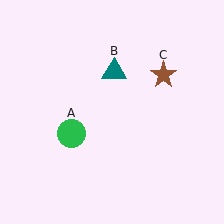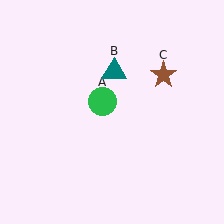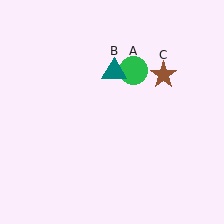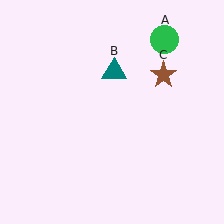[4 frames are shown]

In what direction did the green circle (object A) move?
The green circle (object A) moved up and to the right.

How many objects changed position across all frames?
1 object changed position: green circle (object A).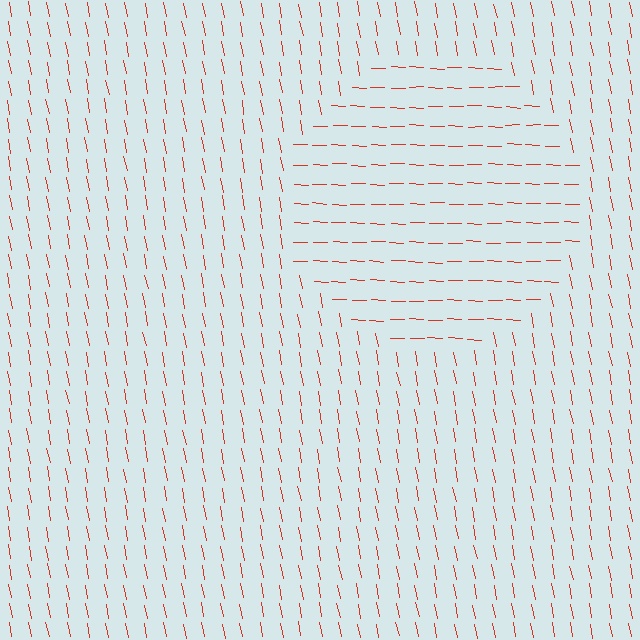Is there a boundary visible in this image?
Yes, there is a texture boundary formed by a change in line orientation.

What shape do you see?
I see a circle.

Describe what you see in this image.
The image is filled with small red line segments. A circle region in the image has lines oriented differently from the surrounding lines, creating a visible texture boundary.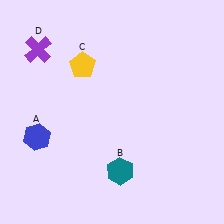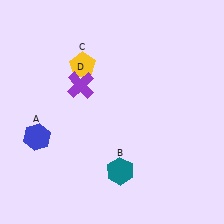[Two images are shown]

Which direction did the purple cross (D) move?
The purple cross (D) moved right.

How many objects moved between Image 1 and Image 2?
1 object moved between the two images.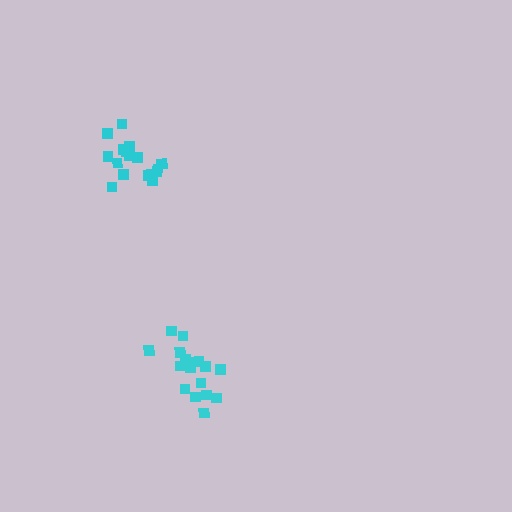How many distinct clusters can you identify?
There are 2 distinct clusters.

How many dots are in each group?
Group 1: 17 dots, Group 2: 17 dots (34 total).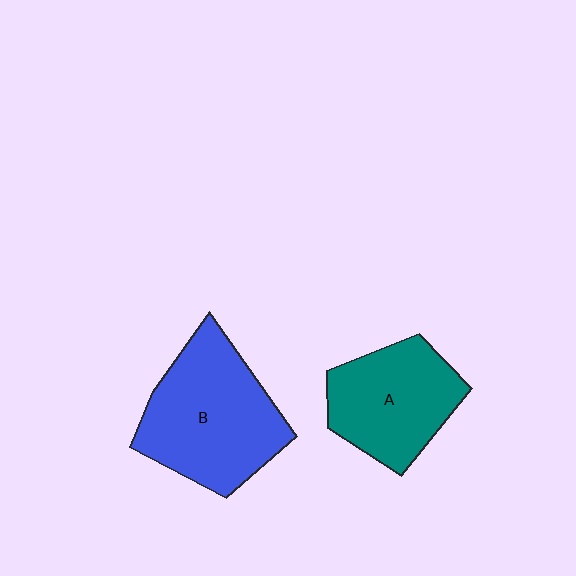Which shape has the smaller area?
Shape A (teal).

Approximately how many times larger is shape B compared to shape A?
Approximately 1.3 times.